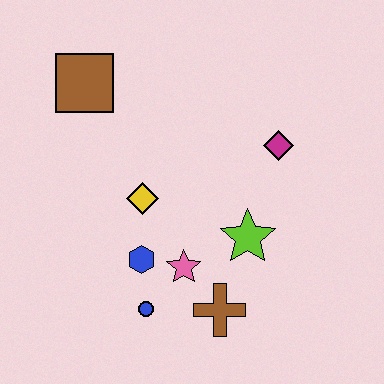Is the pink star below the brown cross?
No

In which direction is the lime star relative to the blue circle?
The lime star is to the right of the blue circle.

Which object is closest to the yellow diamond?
The blue hexagon is closest to the yellow diamond.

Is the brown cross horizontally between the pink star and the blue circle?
No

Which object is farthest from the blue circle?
The brown square is farthest from the blue circle.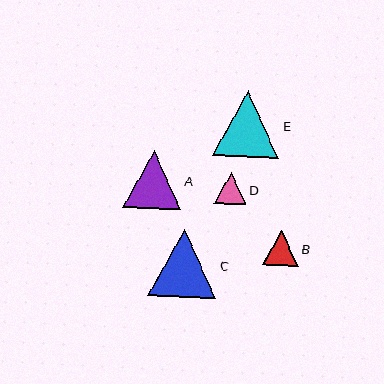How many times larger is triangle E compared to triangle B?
Triangle E is approximately 1.9 times the size of triangle B.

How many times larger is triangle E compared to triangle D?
Triangle E is approximately 2.1 times the size of triangle D.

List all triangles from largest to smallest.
From largest to smallest: C, E, A, B, D.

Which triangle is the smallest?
Triangle D is the smallest with a size of approximately 31 pixels.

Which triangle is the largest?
Triangle C is the largest with a size of approximately 68 pixels.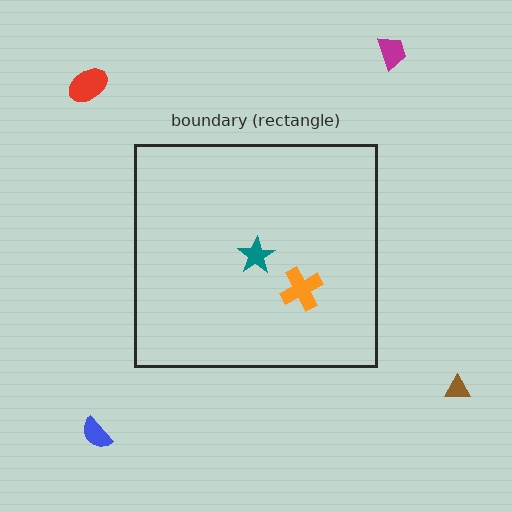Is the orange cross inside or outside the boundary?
Inside.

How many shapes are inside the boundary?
2 inside, 4 outside.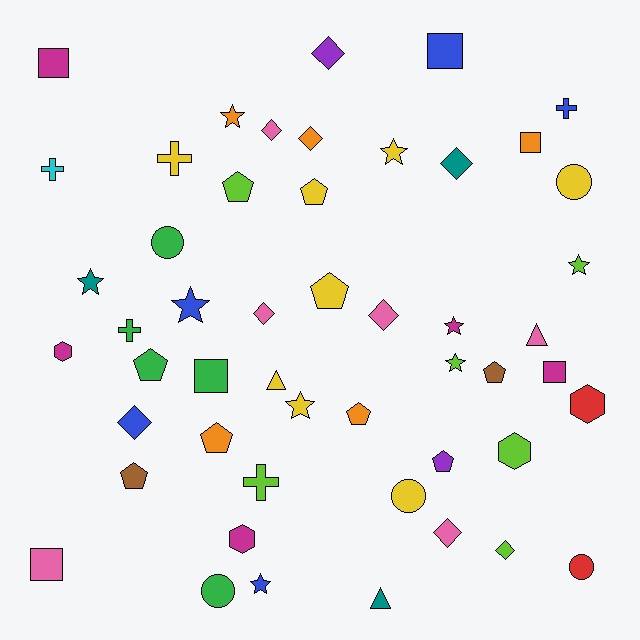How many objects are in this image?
There are 50 objects.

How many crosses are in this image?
There are 5 crosses.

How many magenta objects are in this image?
There are 5 magenta objects.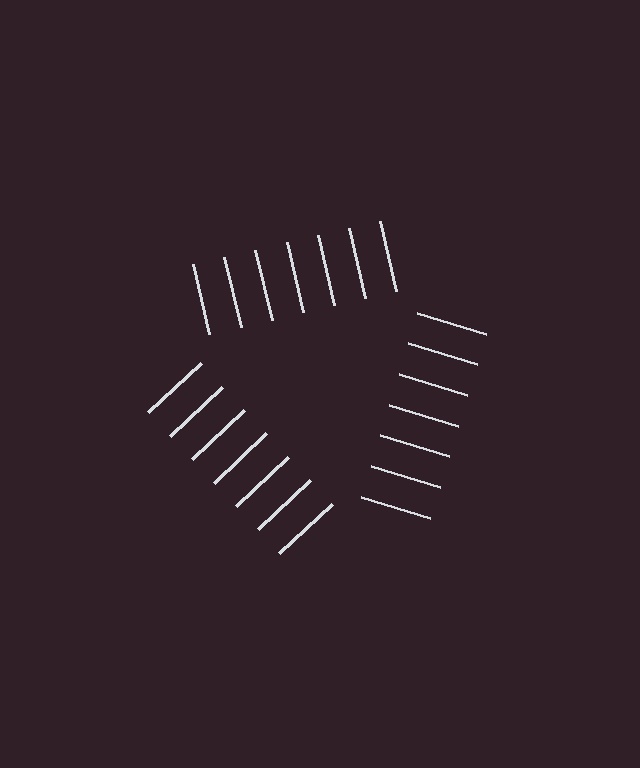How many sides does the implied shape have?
3 sides — the line-ends trace a triangle.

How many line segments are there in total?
21 — 7 along each of the 3 edges.